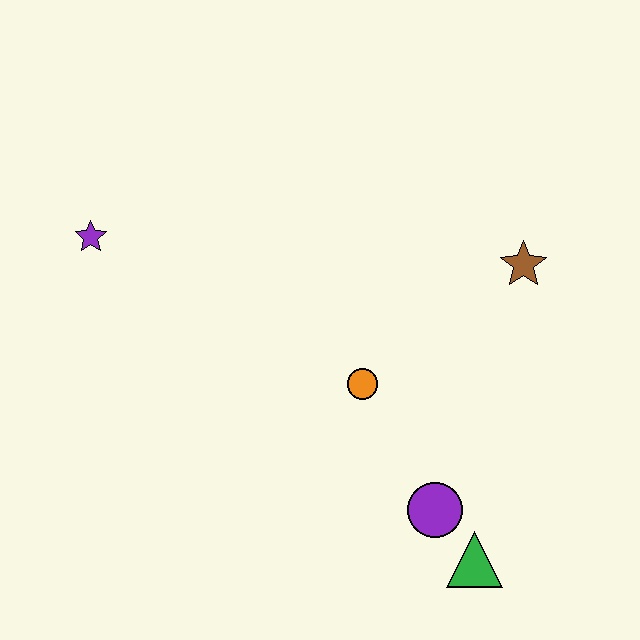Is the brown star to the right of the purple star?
Yes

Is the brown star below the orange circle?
No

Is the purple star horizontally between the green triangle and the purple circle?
No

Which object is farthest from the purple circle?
The purple star is farthest from the purple circle.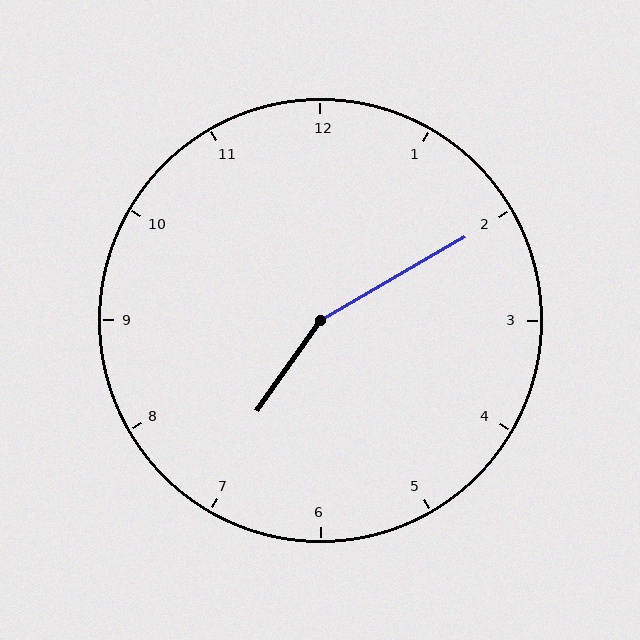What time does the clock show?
7:10.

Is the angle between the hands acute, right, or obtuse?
It is obtuse.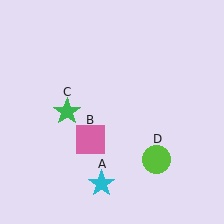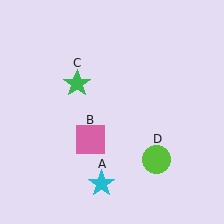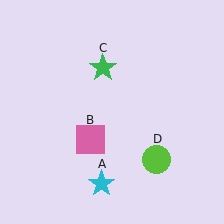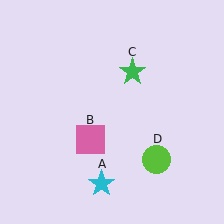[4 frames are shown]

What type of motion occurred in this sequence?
The green star (object C) rotated clockwise around the center of the scene.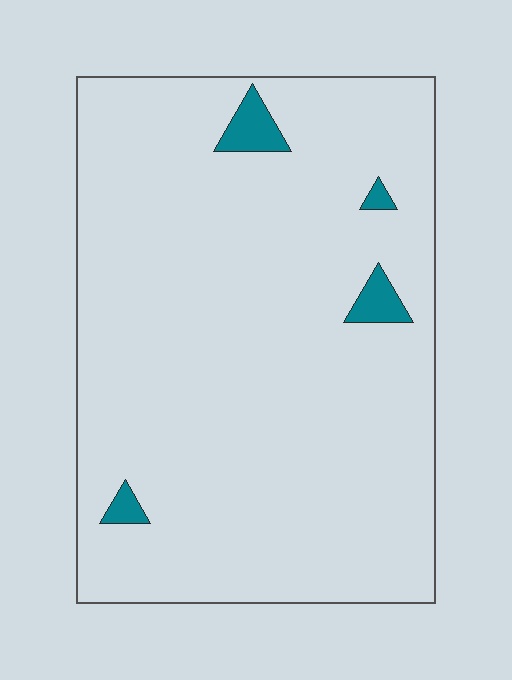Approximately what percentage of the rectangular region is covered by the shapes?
Approximately 5%.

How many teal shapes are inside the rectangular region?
4.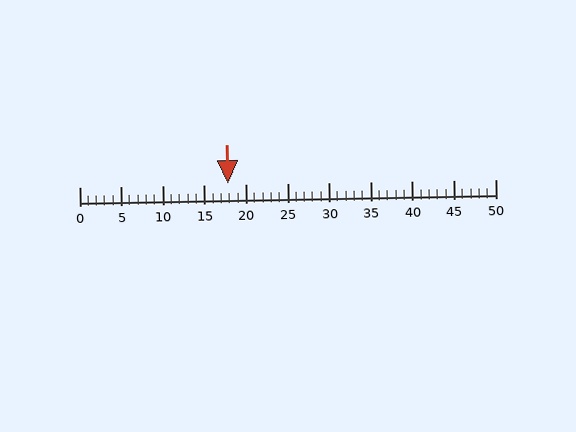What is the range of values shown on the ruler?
The ruler shows values from 0 to 50.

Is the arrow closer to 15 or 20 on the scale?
The arrow is closer to 20.